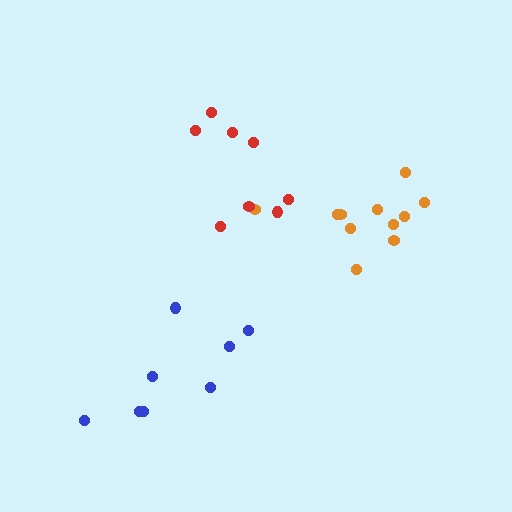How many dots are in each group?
Group 1: 11 dots, Group 2: 8 dots, Group 3: 8 dots (27 total).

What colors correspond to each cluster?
The clusters are colored: orange, red, blue.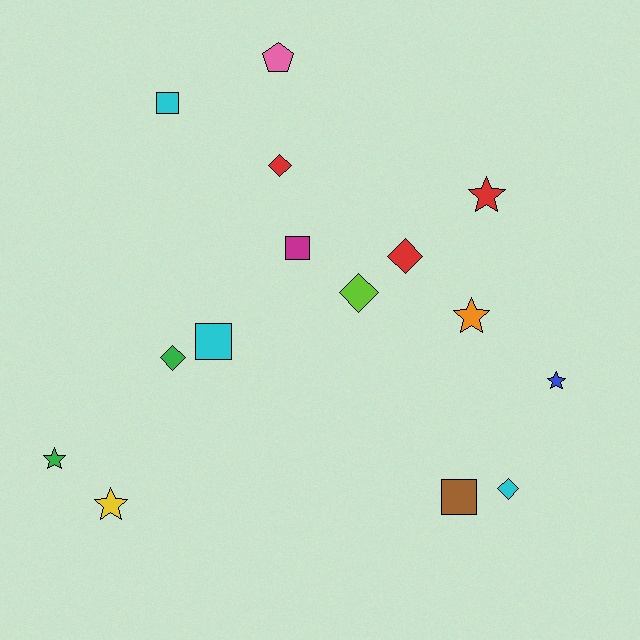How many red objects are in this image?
There are 3 red objects.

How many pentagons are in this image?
There is 1 pentagon.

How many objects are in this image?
There are 15 objects.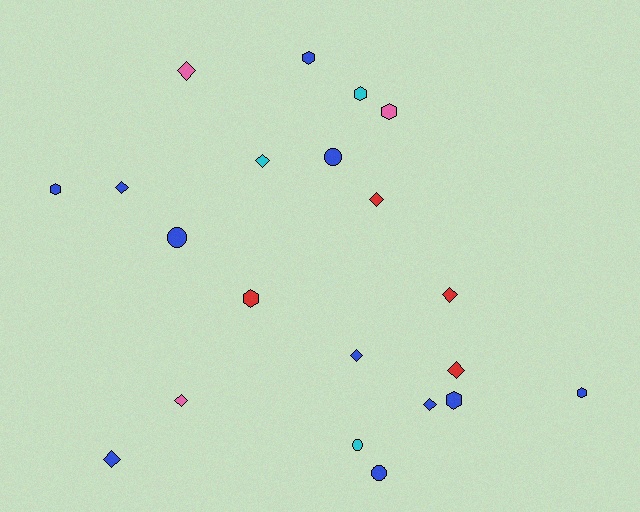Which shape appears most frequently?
Diamond, with 10 objects.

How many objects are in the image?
There are 21 objects.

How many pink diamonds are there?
There are 2 pink diamonds.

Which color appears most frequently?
Blue, with 11 objects.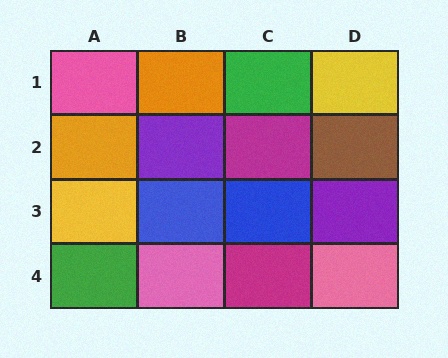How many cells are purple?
2 cells are purple.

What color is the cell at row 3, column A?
Yellow.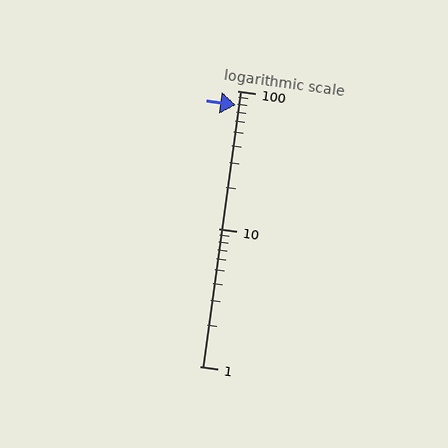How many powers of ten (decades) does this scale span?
The scale spans 2 decades, from 1 to 100.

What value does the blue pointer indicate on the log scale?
The pointer indicates approximately 79.